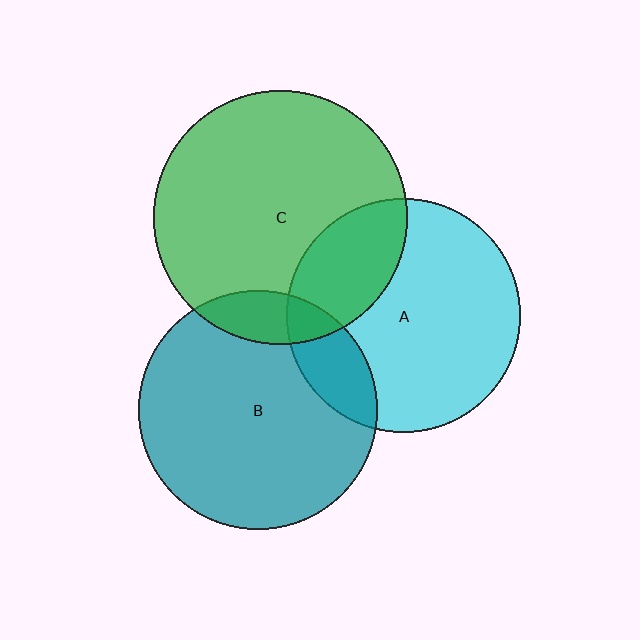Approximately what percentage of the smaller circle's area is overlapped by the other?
Approximately 25%.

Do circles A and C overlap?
Yes.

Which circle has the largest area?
Circle C (green).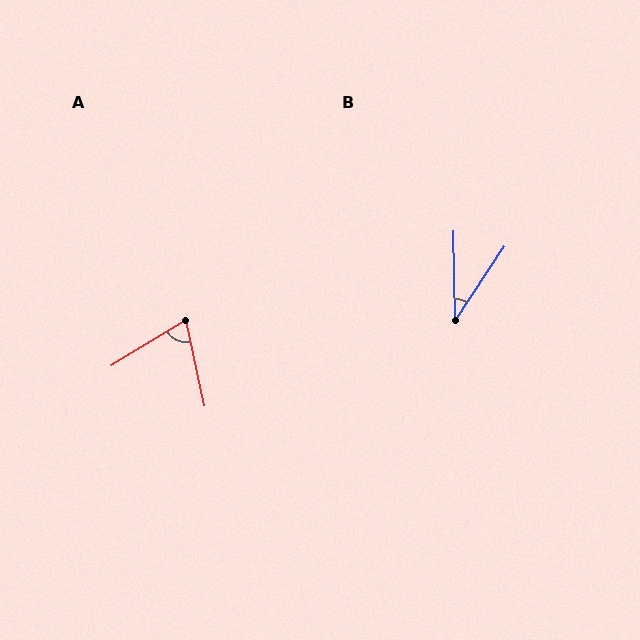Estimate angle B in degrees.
Approximately 35 degrees.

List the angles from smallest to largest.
B (35°), A (71°).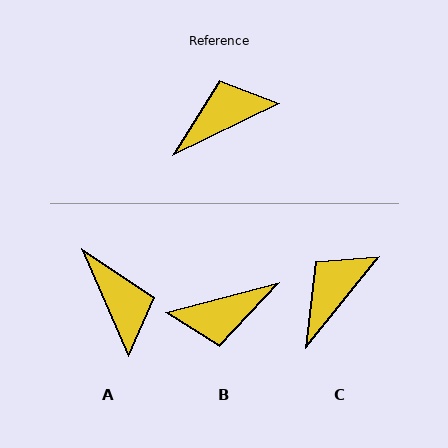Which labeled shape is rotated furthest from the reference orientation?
B, about 169 degrees away.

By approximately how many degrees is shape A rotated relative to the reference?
Approximately 92 degrees clockwise.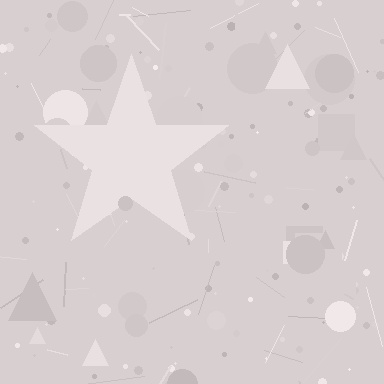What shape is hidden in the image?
A star is hidden in the image.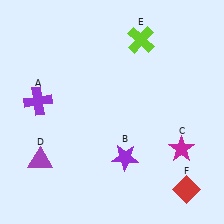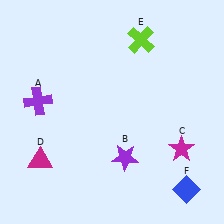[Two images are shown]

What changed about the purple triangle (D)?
In Image 1, D is purple. In Image 2, it changed to magenta.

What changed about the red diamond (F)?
In Image 1, F is red. In Image 2, it changed to blue.